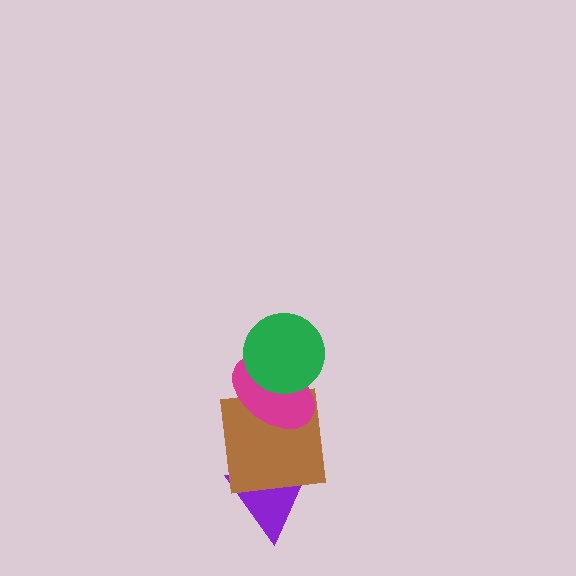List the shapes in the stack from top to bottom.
From top to bottom: the green circle, the magenta ellipse, the brown square, the purple triangle.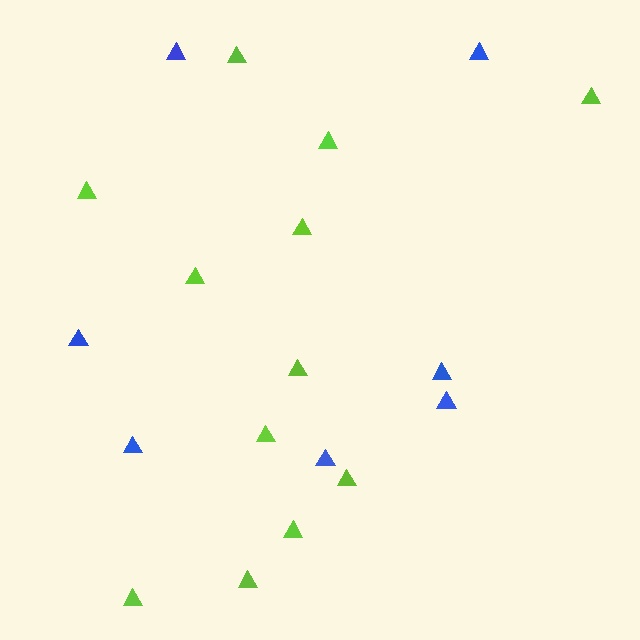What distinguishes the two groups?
There are 2 groups: one group of lime triangles (12) and one group of blue triangles (7).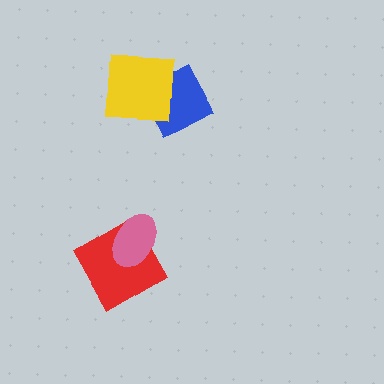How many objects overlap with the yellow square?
1 object overlaps with the yellow square.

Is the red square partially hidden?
Yes, it is partially covered by another shape.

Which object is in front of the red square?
The pink ellipse is in front of the red square.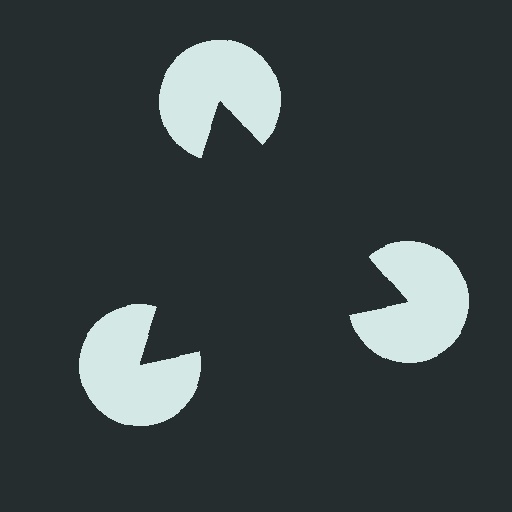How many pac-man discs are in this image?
There are 3 — one at each vertex of the illusory triangle.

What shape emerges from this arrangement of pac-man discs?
An illusory triangle — its edges are inferred from the aligned wedge cuts in the pac-man discs, not physically drawn.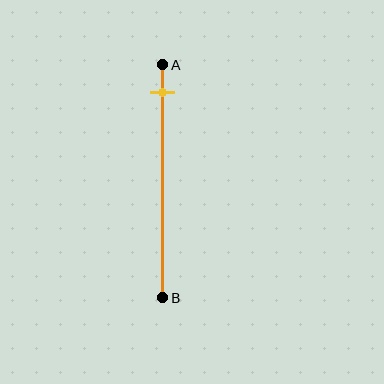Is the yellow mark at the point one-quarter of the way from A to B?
No, the mark is at about 10% from A, not at the 25% one-quarter point.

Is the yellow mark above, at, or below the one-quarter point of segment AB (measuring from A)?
The yellow mark is above the one-quarter point of segment AB.